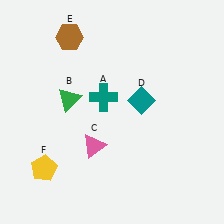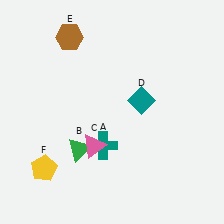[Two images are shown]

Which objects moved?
The objects that moved are: the teal cross (A), the green triangle (B).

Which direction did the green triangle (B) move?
The green triangle (B) moved down.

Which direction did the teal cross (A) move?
The teal cross (A) moved down.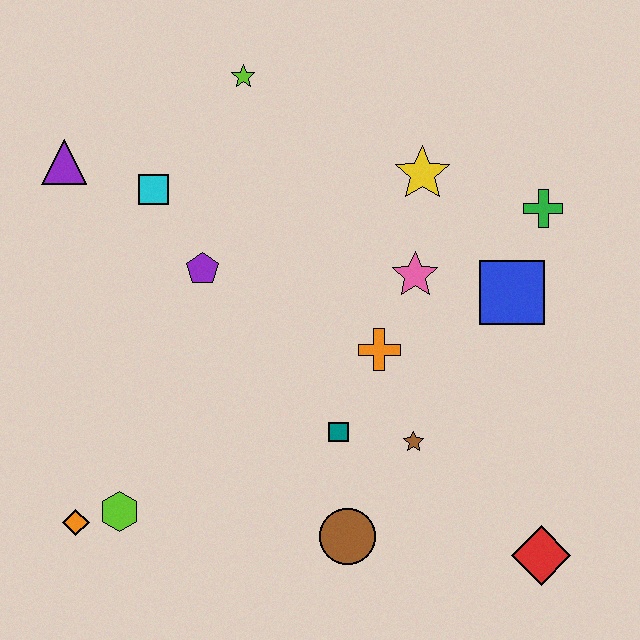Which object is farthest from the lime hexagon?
The green cross is farthest from the lime hexagon.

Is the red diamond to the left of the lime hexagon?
No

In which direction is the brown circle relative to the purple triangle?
The brown circle is below the purple triangle.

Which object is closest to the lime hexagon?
The orange diamond is closest to the lime hexagon.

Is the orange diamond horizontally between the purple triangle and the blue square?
Yes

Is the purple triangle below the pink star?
No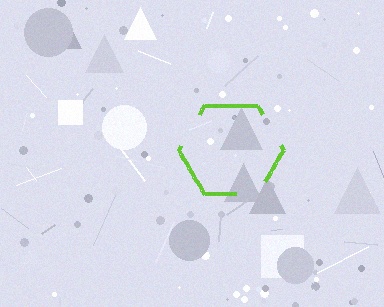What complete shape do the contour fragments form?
The contour fragments form a hexagon.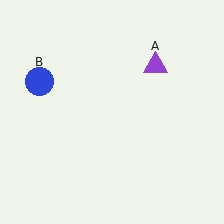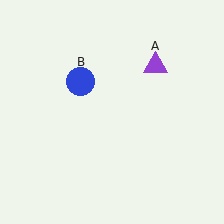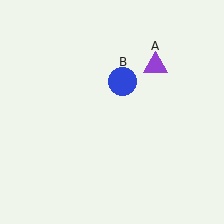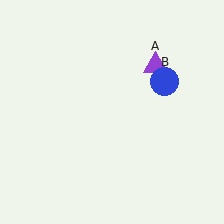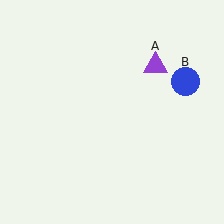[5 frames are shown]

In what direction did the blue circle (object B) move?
The blue circle (object B) moved right.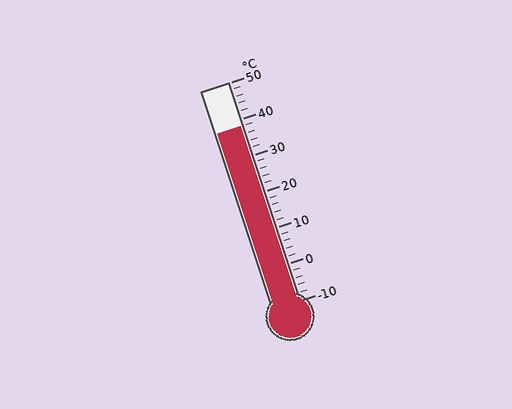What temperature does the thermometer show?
The thermometer shows approximately 38°C.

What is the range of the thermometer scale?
The thermometer scale ranges from -10°C to 50°C.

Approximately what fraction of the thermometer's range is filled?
The thermometer is filled to approximately 80% of its range.